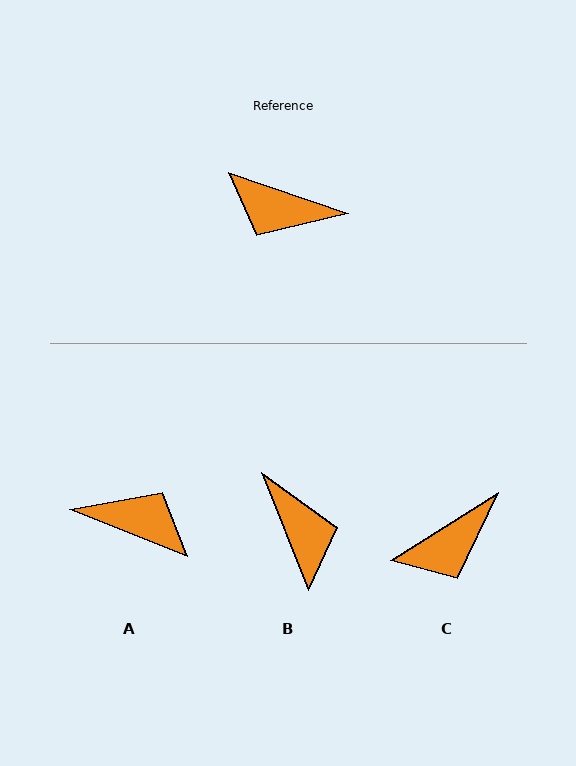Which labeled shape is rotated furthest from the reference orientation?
A, about 178 degrees away.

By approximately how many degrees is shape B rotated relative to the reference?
Approximately 131 degrees counter-clockwise.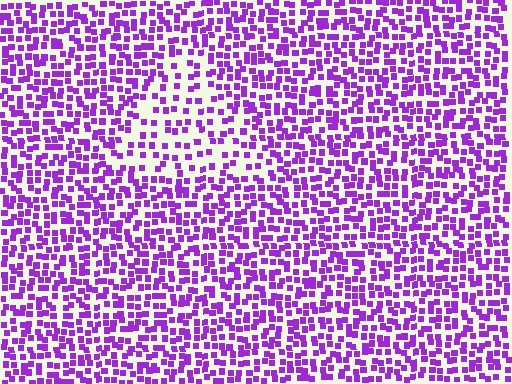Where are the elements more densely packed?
The elements are more densely packed outside the triangle boundary.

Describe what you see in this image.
The image contains small purple elements arranged at two different densities. A triangle-shaped region is visible where the elements are less densely packed than the surrounding area.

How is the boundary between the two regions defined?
The boundary is defined by a change in element density (approximately 1.9x ratio). All elements are the same color, size, and shape.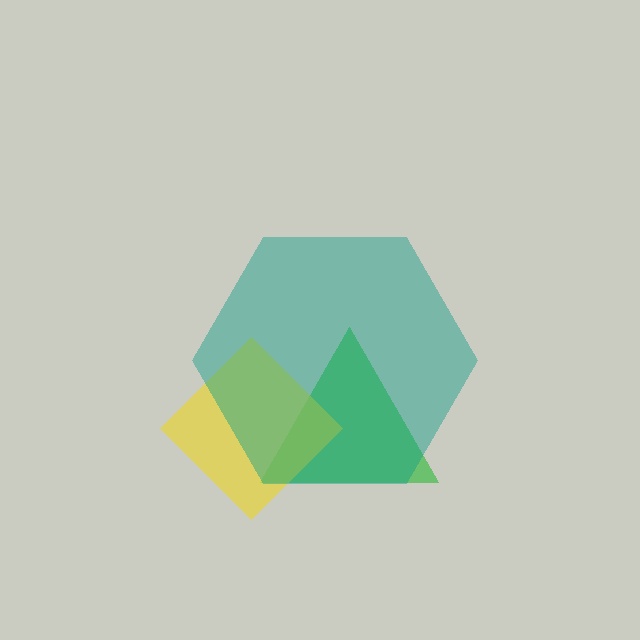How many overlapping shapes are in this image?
There are 3 overlapping shapes in the image.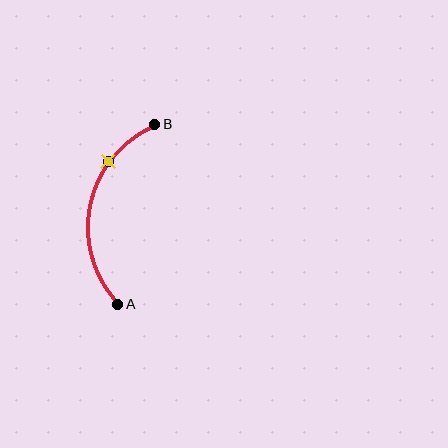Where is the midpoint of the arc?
The arc midpoint is the point on the curve farthest from the straight line joining A and B. It sits to the left of that line.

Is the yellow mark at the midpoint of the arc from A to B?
No. The yellow mark lies on the arc but is closer to endpoint B. The arc midpoint would be at the point on the curve equidistant along the arc from both A and B.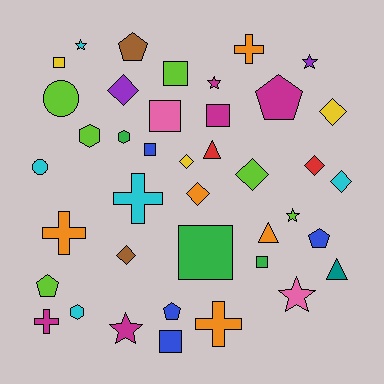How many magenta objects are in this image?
There are 5 magenta objects.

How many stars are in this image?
There are 6 stars.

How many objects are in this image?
There are 40 objects.